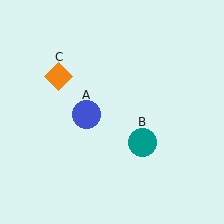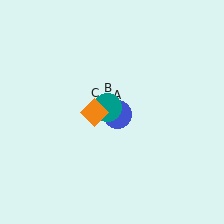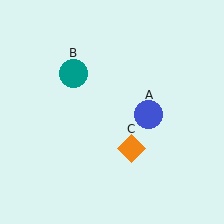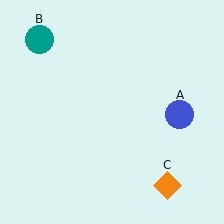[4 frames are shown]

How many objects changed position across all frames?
3 objects changed position: blue circle (object A), teal circle (object B), orange diamond (object C).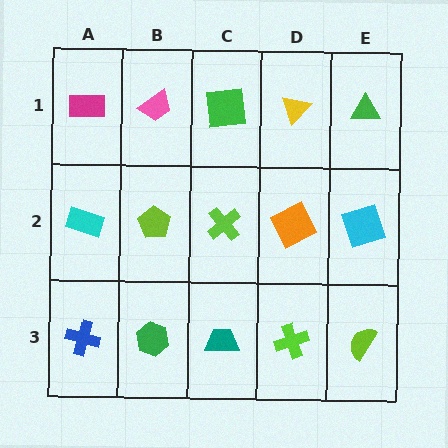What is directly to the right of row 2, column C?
An orange square.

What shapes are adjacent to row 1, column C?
A lime cross (row 2, column C), a pink trapezoid (row 1, column B), a yellow triangle (row 1, column D).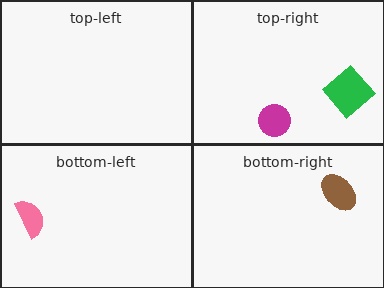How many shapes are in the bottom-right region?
1.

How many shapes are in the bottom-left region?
1.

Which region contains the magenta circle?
The top-right region.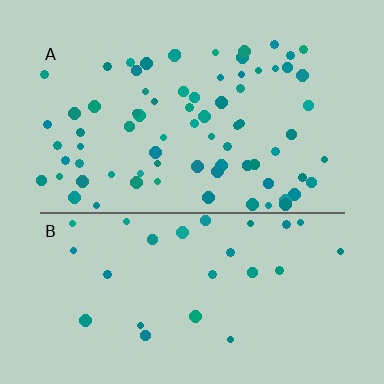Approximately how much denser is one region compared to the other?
Approximately 2.8× — region A over region B.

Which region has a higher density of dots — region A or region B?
A (the top).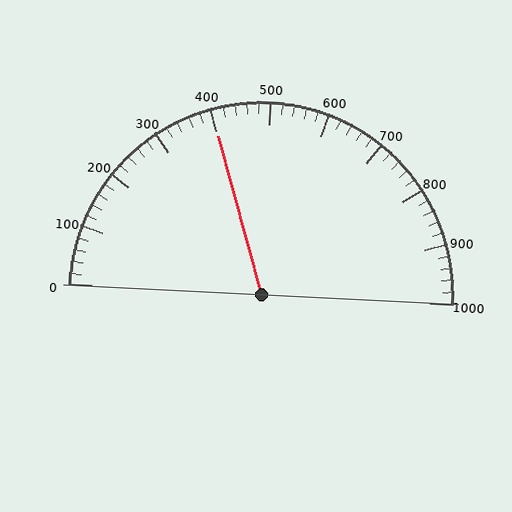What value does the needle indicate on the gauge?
The needle indicates approximately 400.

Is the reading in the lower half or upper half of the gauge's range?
The reading is in the lower half of the range (0 to 1000).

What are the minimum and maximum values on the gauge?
The gauge ranges from 0 to 1000.